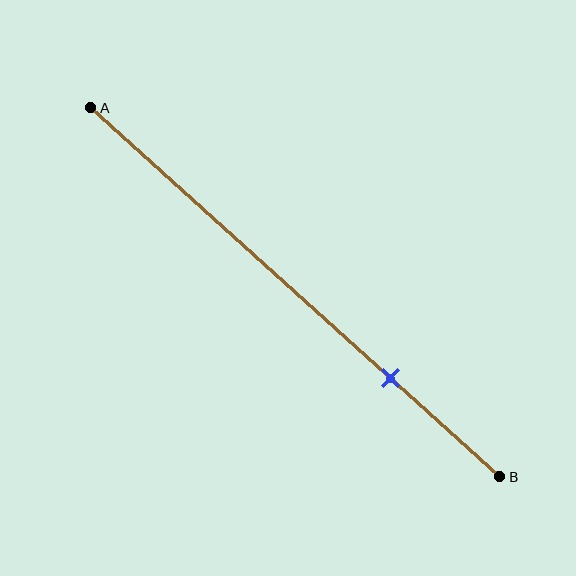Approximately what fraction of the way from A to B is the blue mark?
The blue mark is approximately 75% of the way from A to B.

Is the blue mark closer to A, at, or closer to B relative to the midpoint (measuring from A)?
The blue mark is closer to point B than the midpoint of segment AB.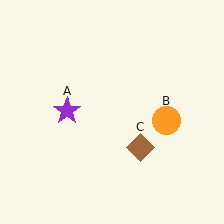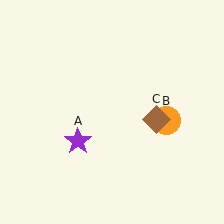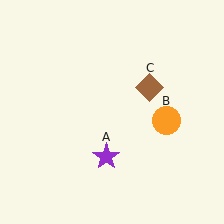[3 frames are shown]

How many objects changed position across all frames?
2 objects changed position: purple star (object A), brown diamond (object C).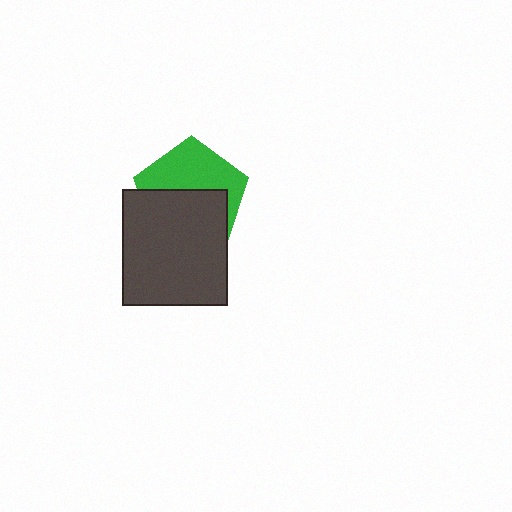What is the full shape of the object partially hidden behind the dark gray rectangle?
The partially hidden object is a green pentagon.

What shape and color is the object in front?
The object in front is a dark gray rectangle.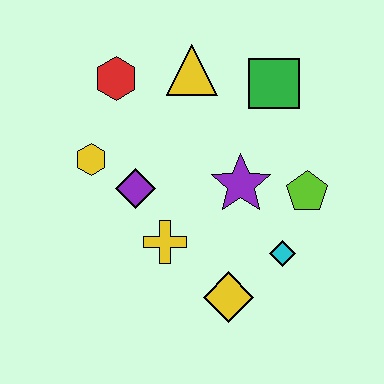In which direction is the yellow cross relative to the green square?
The yellow cross is below the green square.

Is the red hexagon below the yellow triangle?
Yes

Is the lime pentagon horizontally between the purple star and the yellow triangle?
No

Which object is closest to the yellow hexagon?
The purple diamond is closest to the yellow hexagon.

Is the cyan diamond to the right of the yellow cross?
Yes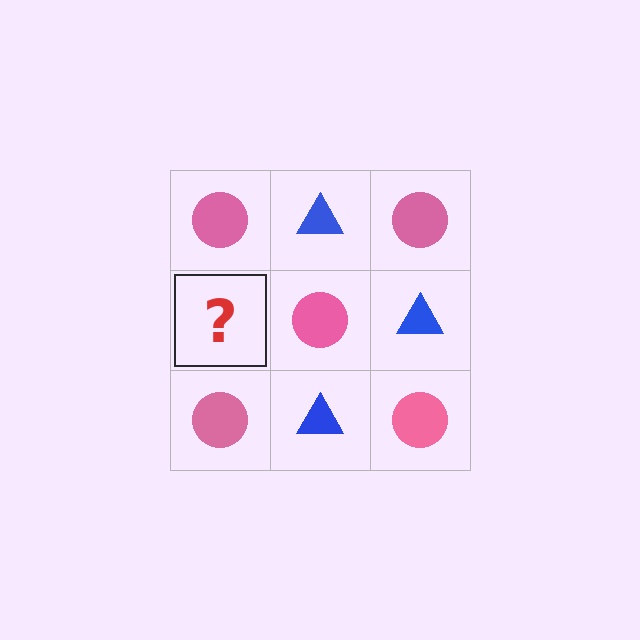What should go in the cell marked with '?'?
The missing cell should contain a blue triangle.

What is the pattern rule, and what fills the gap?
The rule is that it alternates pink circle and blue triangle in a checkerboard pattern. The gap should be filled with a blue triangle.